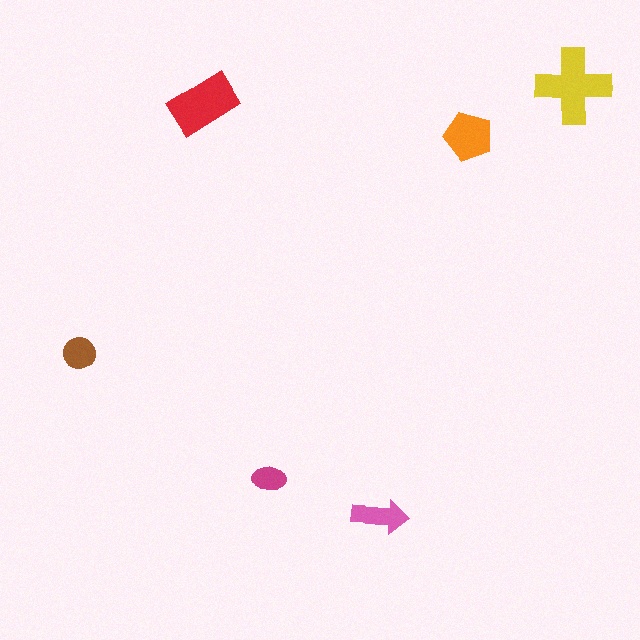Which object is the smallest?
The magenta ellipse.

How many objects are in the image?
There are 6 objects in the image.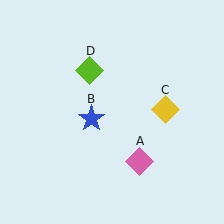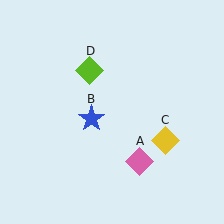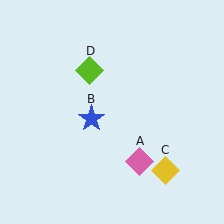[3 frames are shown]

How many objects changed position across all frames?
1 object changed position: yellow diamond (object C).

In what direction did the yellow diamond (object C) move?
The yellow diamond (object C) moved down.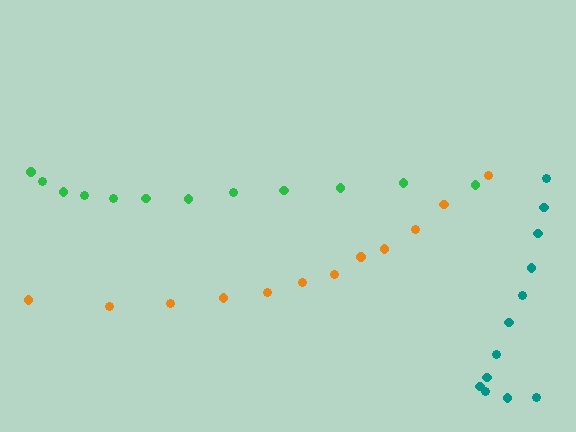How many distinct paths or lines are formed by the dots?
There are 3 distinct paths.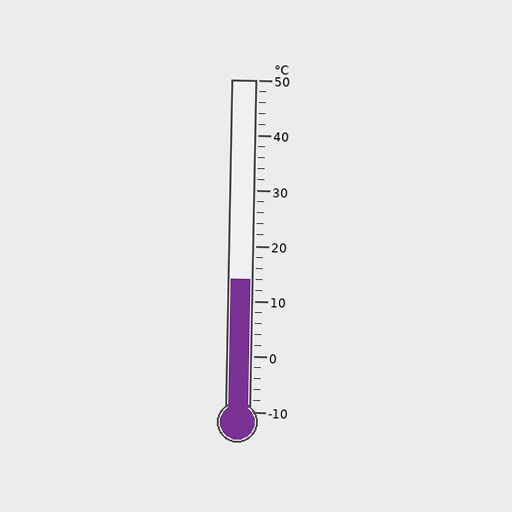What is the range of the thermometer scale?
The thermometer scale ranges from -10°C to 50°C.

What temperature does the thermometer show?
The thermometer shows approximately 14°C.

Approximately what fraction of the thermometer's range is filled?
The thermometer is filled to approximately 40% of its range.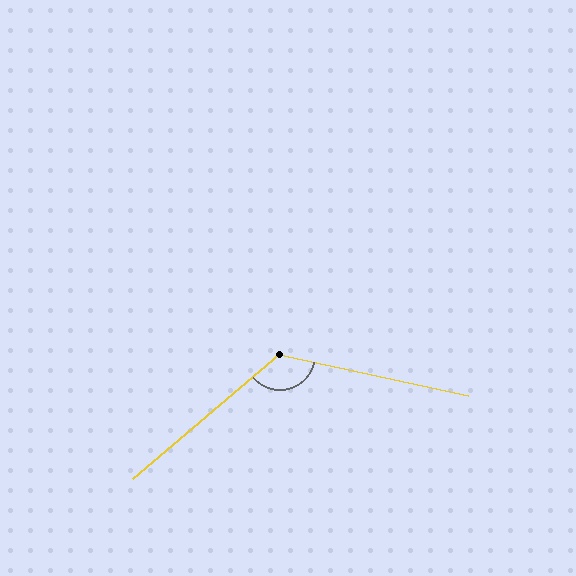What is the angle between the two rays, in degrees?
Approximately 128 degrees.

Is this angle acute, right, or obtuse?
It is obtuse.